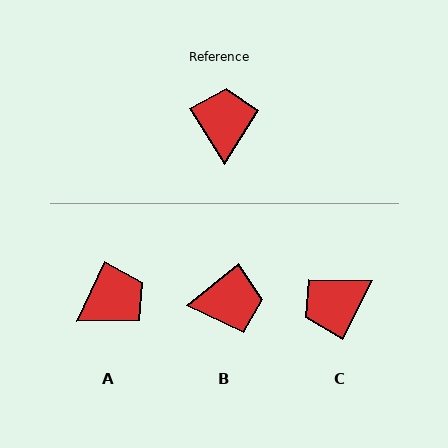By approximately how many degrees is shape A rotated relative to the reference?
Approximately 58 degrees clockwise.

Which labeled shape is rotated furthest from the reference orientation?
C, about 121 degrees away.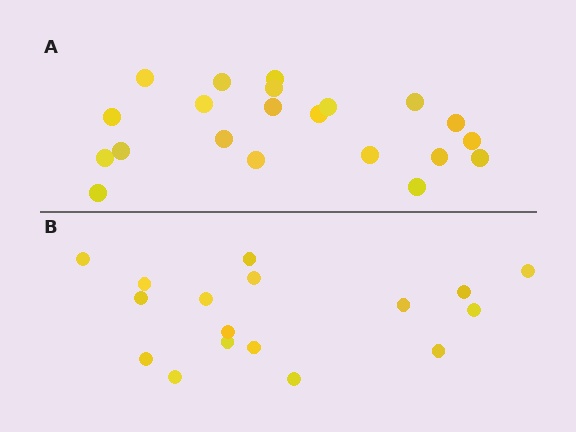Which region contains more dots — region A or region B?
Region A (the top region) has more dots.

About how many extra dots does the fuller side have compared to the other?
Region A has about 4 more dots than region B.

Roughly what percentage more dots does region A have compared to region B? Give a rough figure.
About 25% more.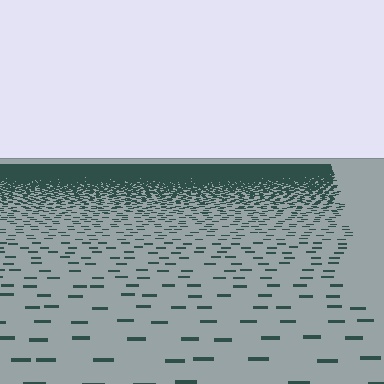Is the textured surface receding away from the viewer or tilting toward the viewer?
The surface is receding away from the viewer. Texture elements get smaller and denser toward the top.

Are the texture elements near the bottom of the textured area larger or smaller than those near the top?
Larger. Near the bottom, elements are closer to the viewer and appear at a bigger on-screen size.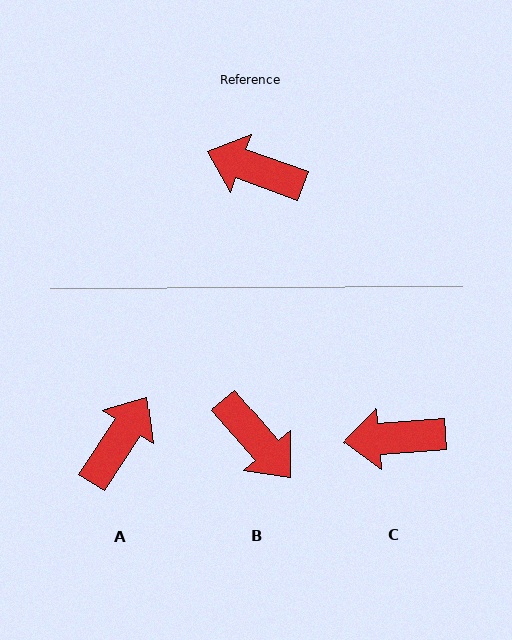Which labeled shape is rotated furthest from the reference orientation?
B, about 151 degrees away.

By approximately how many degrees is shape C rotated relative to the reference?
Approximately 24 degrees counter-clockwise.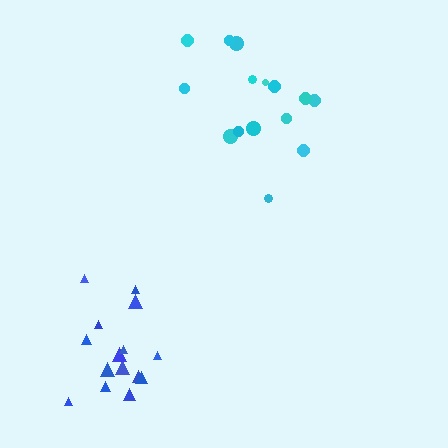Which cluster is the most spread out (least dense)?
Cyan.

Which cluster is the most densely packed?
Blue.